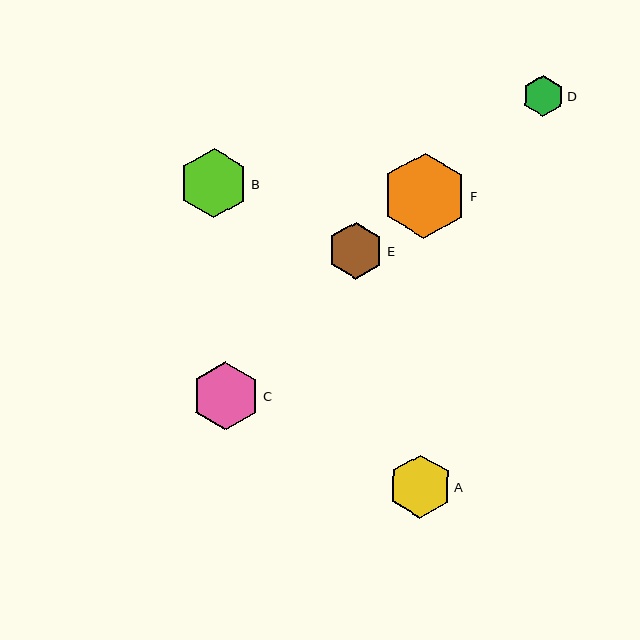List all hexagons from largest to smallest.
From largest to smallest: F, B, C, A, E, D.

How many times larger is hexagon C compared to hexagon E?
Hexagon C is approximately 1.2 times the size of hexagon E.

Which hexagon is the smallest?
Hexagon D is the smallest with a size of approximately 41 pixels.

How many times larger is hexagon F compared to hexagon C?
Hexagon F is approximately 1.2 times the size of hexagon C.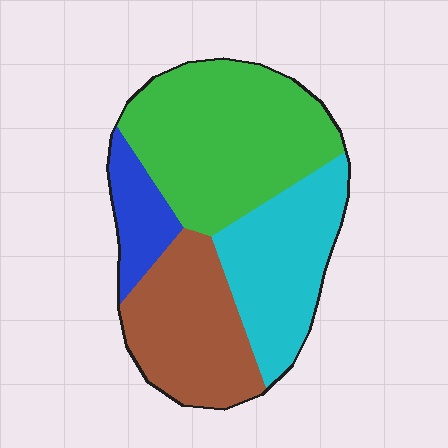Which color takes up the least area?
Blue, at roughly 10%.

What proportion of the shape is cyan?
Cyan covers about 25% of the shape.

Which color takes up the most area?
Green, at roughly 40%.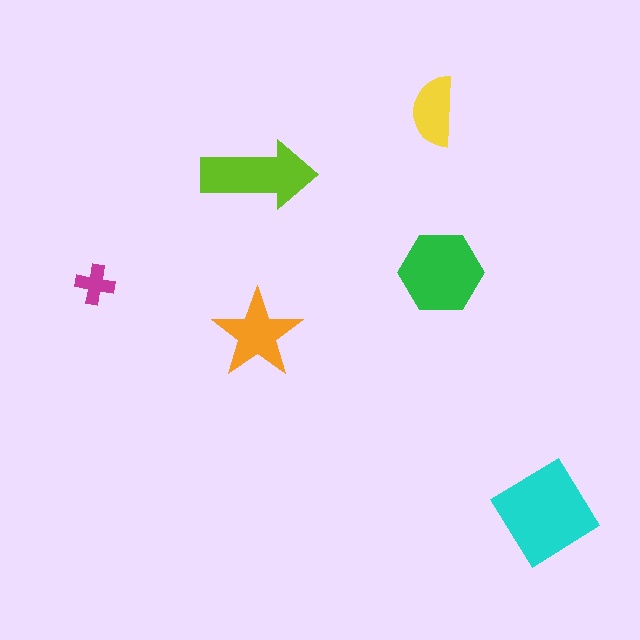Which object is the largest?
The cyan diamond.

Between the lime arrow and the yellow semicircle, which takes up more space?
The lime arrow.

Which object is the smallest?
The magenta cross.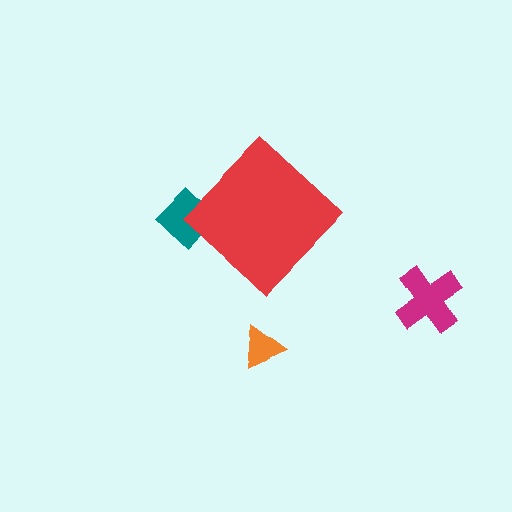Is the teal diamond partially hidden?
Yes, the teal diamond is partially hidden behind the red diamond.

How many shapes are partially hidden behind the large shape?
1 shape is partially hidden.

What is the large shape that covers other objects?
A red diamond.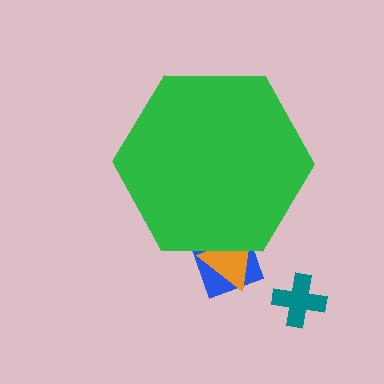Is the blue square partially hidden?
Yes, the blue square is partially hidden behind the green hexagon.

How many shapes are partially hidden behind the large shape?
2 shapes are partially hidden.